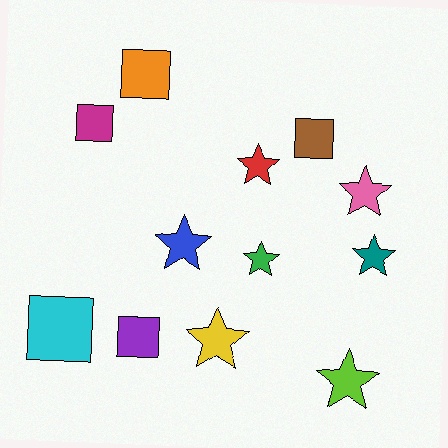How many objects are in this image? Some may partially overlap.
There are 12 objects.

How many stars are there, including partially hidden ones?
There are 7 stars.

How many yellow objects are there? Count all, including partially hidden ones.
There is 1 yellow object.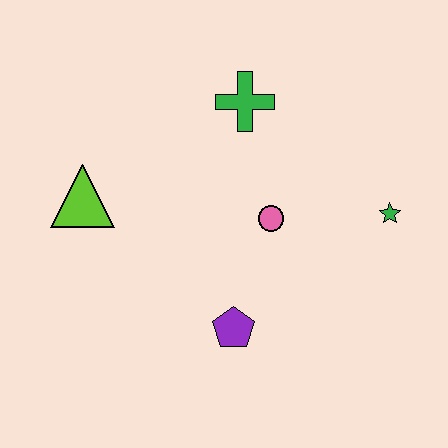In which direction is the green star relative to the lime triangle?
The green star is to the right of the lime triangle.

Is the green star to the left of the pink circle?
No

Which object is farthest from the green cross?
The purple pentagon is farthest from the green cross.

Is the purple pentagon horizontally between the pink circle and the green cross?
No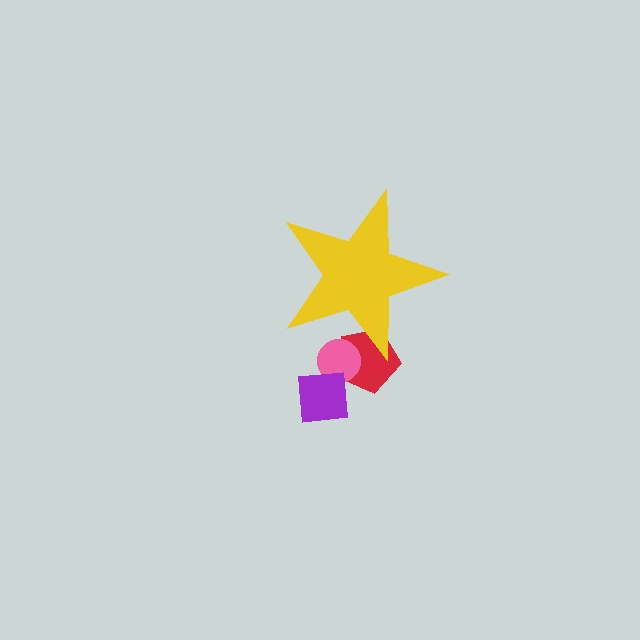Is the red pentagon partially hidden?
Yes, the red pentagon is partially hidden behind the yellow star.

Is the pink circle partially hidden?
Yes, the pink circle is partially hidden behind the yellow star.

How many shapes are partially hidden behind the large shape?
2 shapes are partially hidden.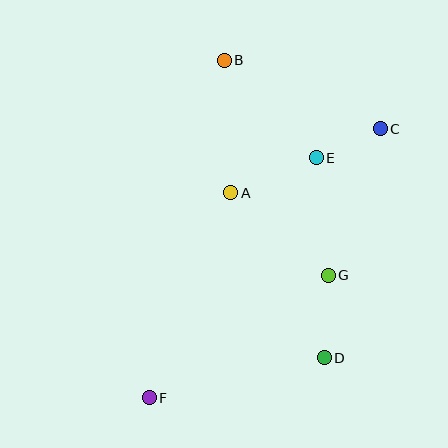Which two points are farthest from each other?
Points C and F are farthest from each other.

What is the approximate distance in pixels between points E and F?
The distance between E and F is approximately 293 pixels.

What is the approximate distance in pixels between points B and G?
The distance between B and G is approximately 239 pixels.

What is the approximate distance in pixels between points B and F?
The distance between B and F is approximately 346 pixels.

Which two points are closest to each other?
Points C and E are closest to each other.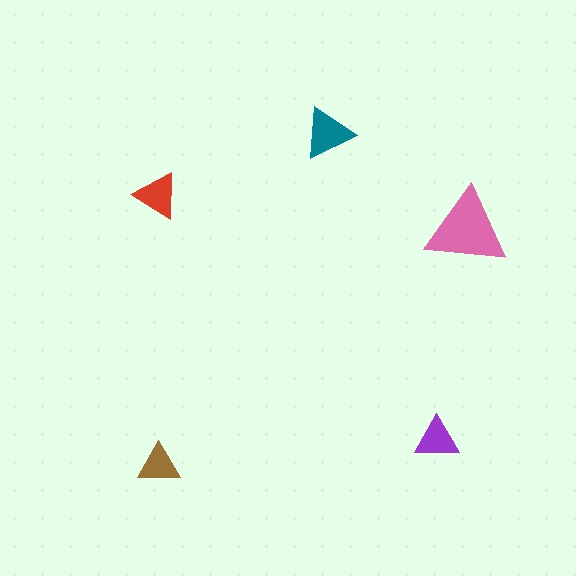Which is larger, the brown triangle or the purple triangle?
The purple one.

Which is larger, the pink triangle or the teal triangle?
The pink one.